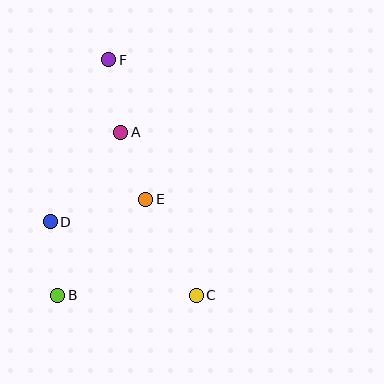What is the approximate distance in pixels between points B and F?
The distance between B and F is approximately 241 pixels.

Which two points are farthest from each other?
Points C and F are farthest from each other.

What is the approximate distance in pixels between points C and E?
The distance between C and E is approximately 108 pixels.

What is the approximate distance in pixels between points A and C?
The distance between A and C is approximately 180 pixels.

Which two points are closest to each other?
Points A and E are closest to each other.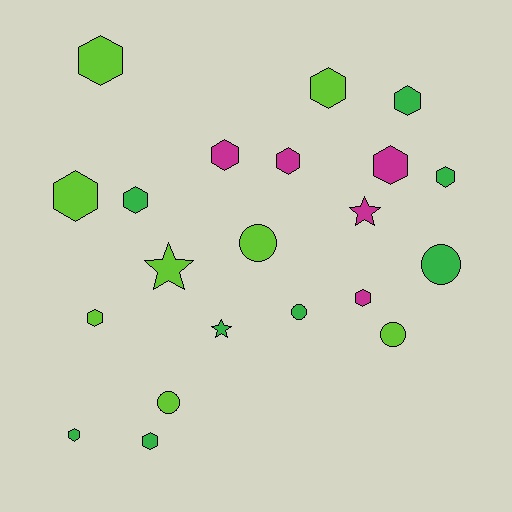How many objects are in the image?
There are 21 objects.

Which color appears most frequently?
Lime, with 8 objects.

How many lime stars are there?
There is 1 lime star.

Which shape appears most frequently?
Hexagon, with 13 objects.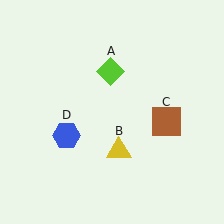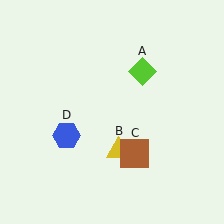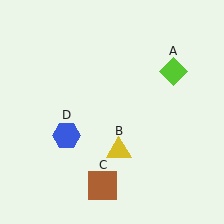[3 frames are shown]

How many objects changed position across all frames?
2 objects changed position: lime diamond (object A), brown square (object C).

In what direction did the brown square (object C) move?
The brown square (object C) moved down and to the left.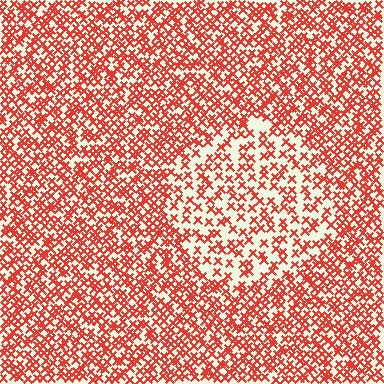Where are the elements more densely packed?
The elements are more densely packed outside the circle boundary.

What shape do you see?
I see a circle.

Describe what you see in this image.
The image contains small red elements arranged at two different densities. A circle-shaped region is visible where the elements are less densely packed than the surrounding area.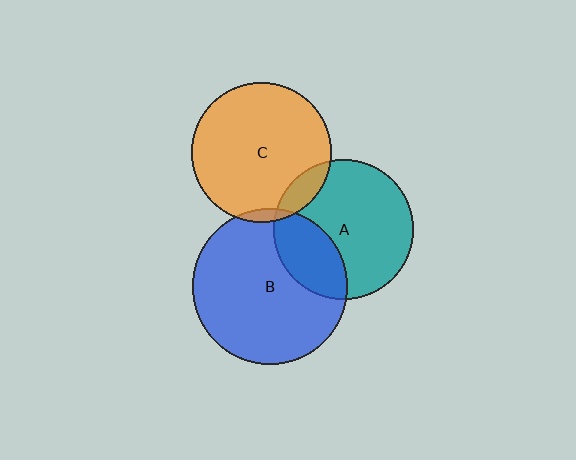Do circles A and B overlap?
Yes.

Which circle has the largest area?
Circle B (blue).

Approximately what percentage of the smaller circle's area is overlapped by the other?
Approximately 30%.